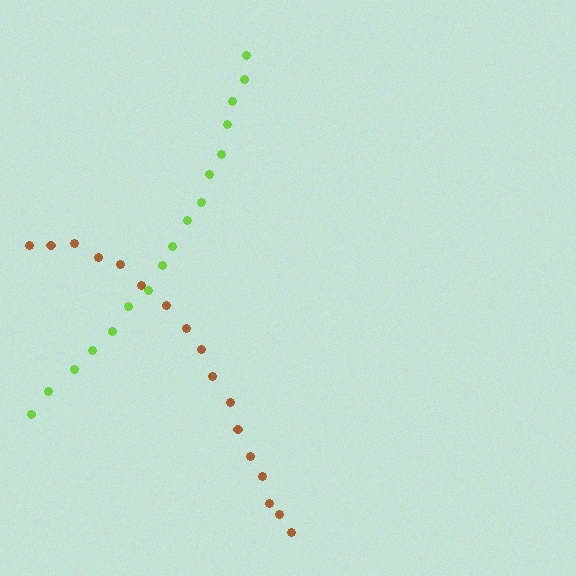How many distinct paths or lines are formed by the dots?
There are 2 distinct paths.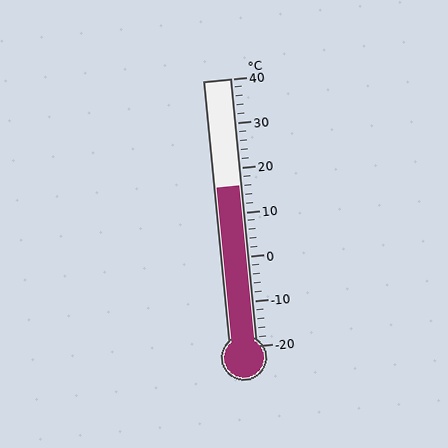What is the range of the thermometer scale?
The thermometer scale ranges from -20°C to 40°C.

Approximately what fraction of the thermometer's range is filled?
The thermometer is filled to approximately 60% of its range.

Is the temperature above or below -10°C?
The temperature is above -10°C.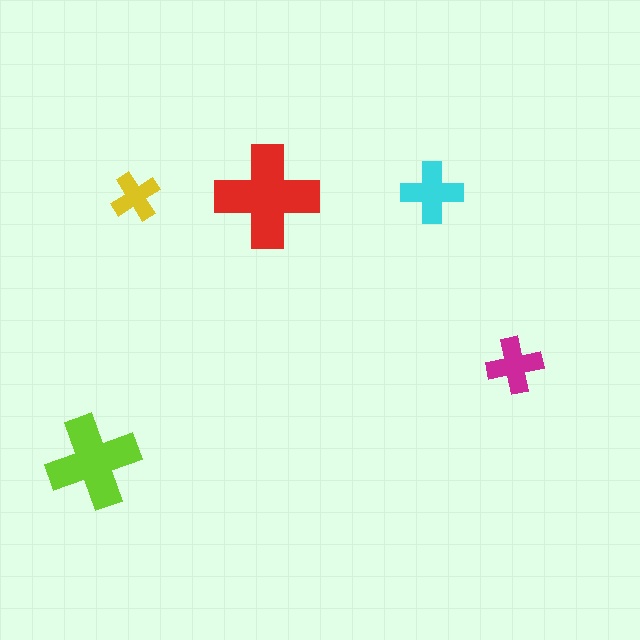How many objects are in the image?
There are 5 objects in the image.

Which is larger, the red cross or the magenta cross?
The red one.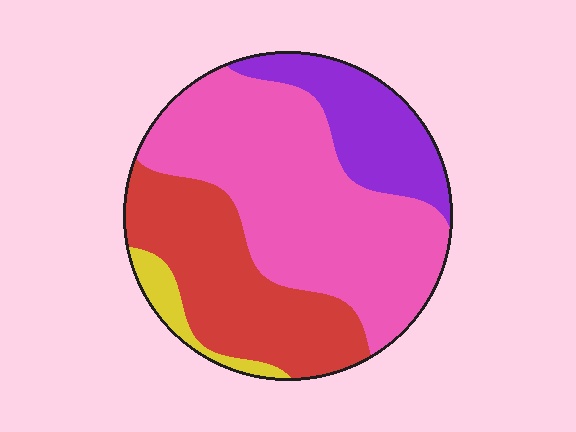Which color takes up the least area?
Yellow, at roughly 5%.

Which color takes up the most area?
Pink, at roughly 50%.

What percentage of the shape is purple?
Purple takes up less than a quarter of the shape.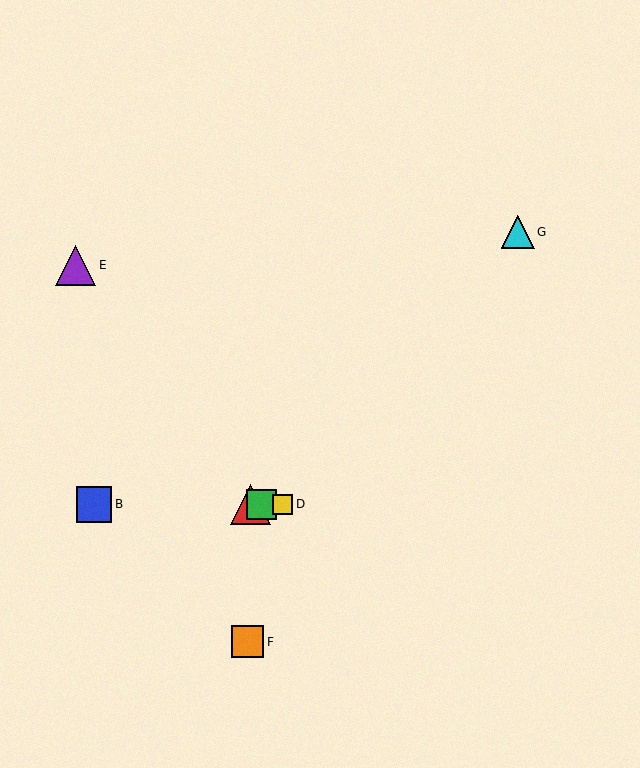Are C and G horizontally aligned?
No, C is at y≈504 and G is at y≈232.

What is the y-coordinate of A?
Object A is at y≈504.